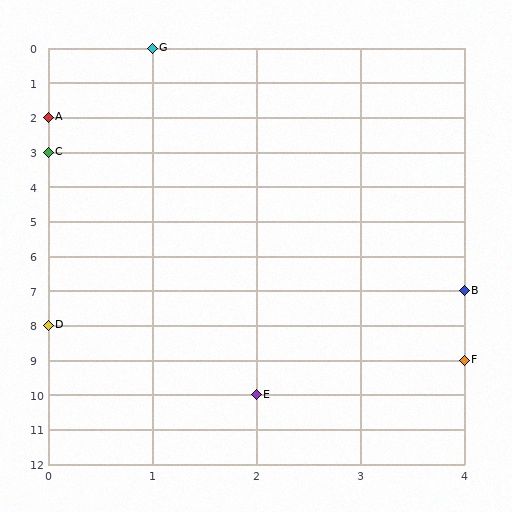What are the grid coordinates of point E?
Point E is at grid coordinates (2, 10).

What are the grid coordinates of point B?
Point B is at grid coordinates (4, 7).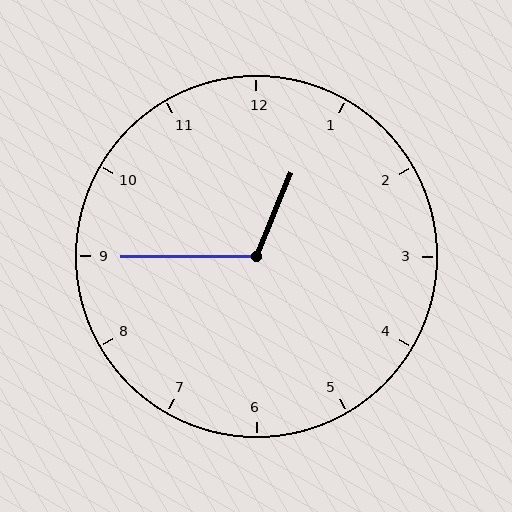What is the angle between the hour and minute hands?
Approximately 112 degrees.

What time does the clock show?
12:45.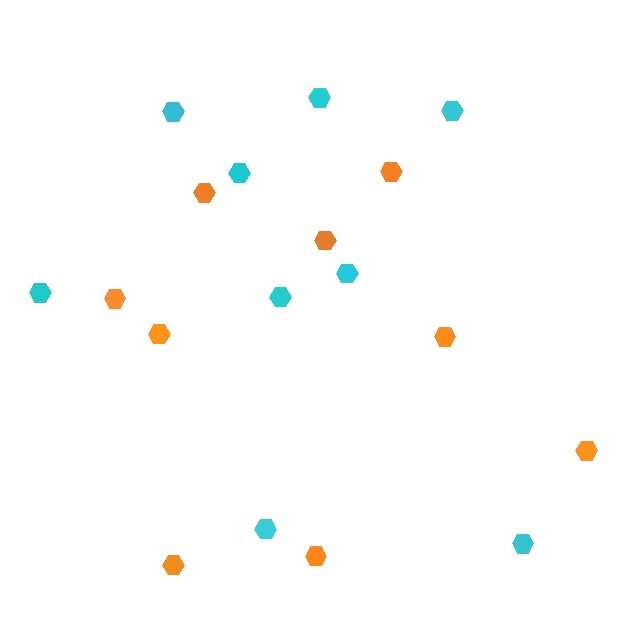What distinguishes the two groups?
There are 2 groups: one group of orange hexagons (9) and one group of cyan hexagons (9).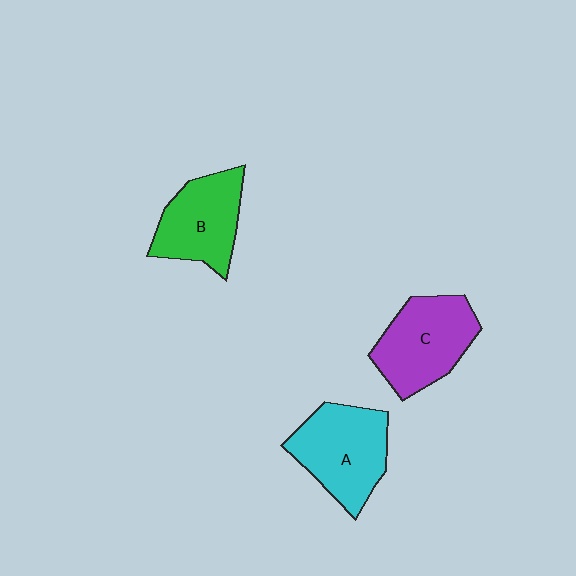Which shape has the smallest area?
Shape B (green).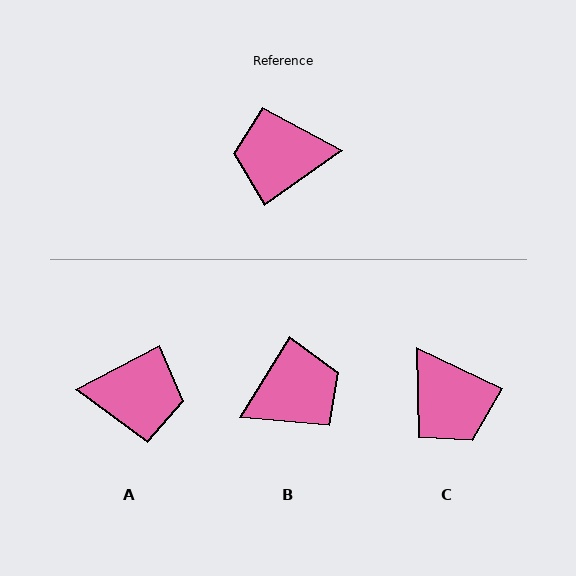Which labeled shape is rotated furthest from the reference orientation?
A, about 172 degrees away.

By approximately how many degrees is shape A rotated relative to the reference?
Approximately 172 degrees counter-clockwise.